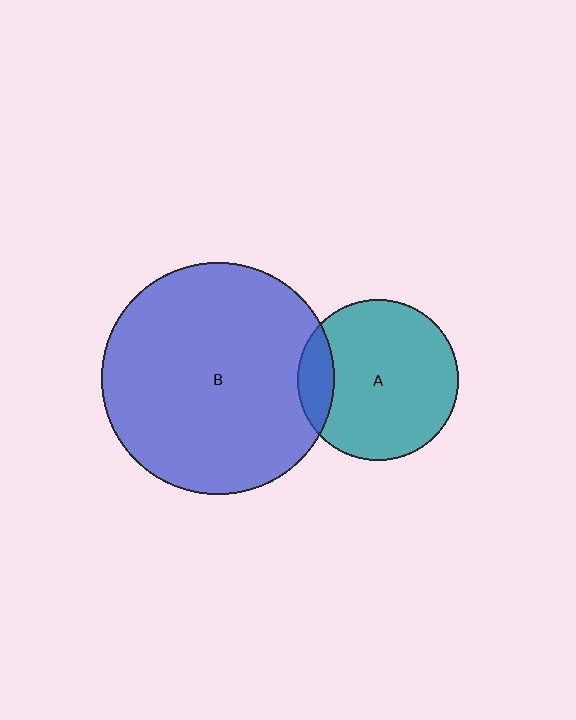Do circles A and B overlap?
Yes.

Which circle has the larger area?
Circle B (blue).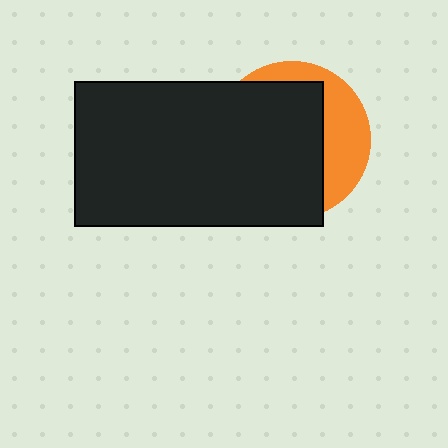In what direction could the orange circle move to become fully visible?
The orange circle could move right. That would shift it out from behind the black rectangle entirely.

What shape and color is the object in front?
The object in front is a black rectangle.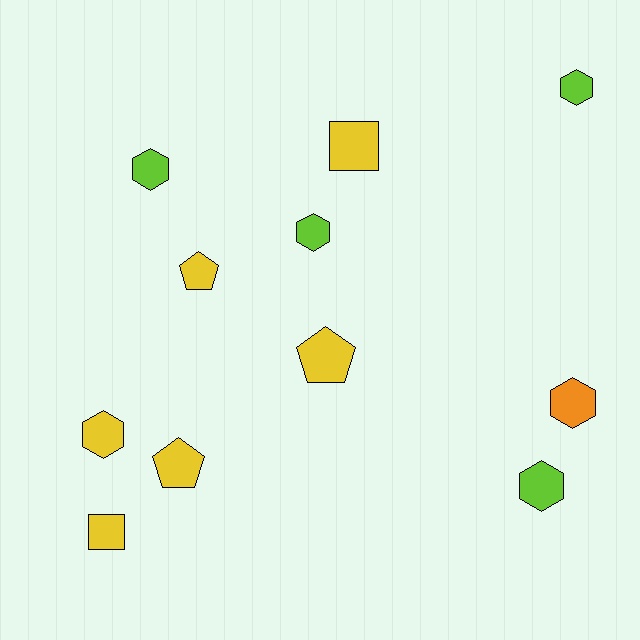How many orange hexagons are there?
There is 1 orange hexagon.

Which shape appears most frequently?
Hexagon, with 6 objects.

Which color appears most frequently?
Yellow, with 6 objects.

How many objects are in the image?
There are 11 objects.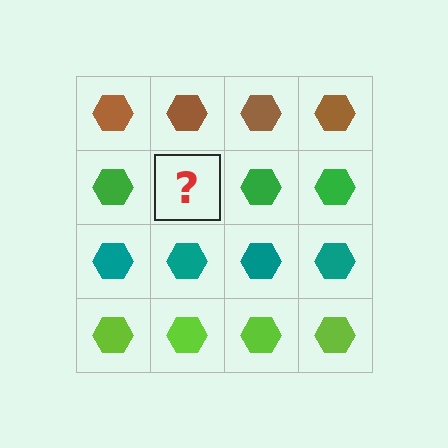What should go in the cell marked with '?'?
The missing cell should contain a green hexagon.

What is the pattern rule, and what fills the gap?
The rule is that each row has a consistent color. The gap should be filled with a green hexagon.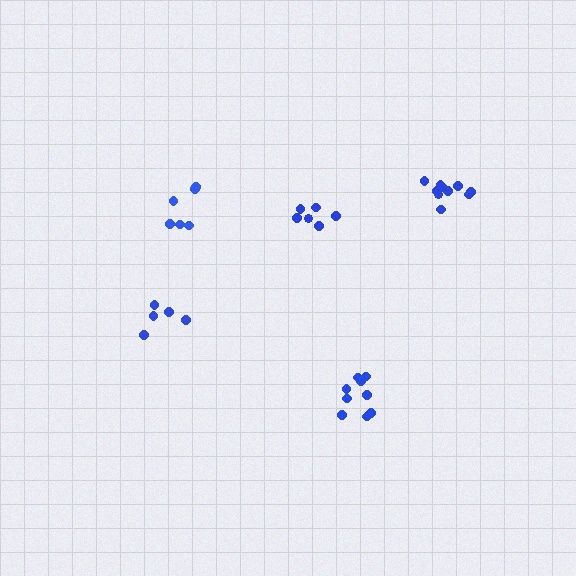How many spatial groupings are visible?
There are 5 spatial groupings.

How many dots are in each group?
Group 1: 5 dots, Group 2: 9 dots, Group 3: 10 dots, Group 4: 6 dots, Group 5: 6 dots (36 total).